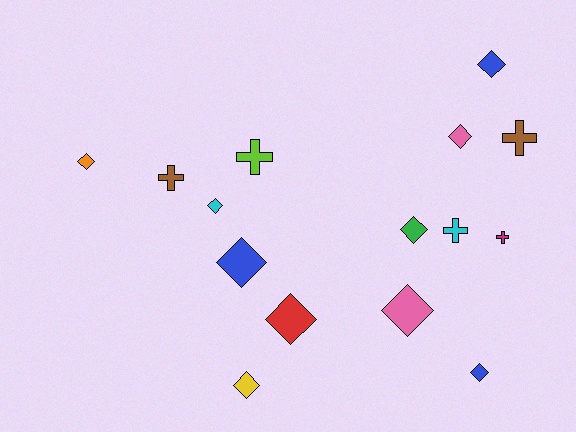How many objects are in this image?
There are 15 objects.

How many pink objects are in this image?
There are 2 pink objects.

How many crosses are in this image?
There are 5 crosses.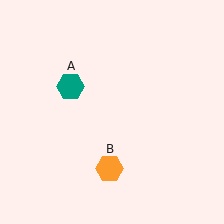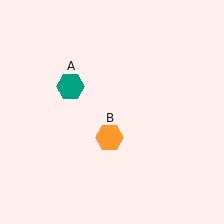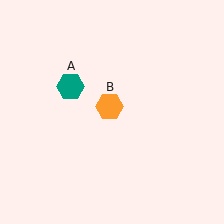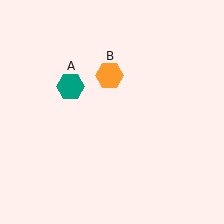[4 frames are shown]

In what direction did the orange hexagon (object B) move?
The orange hexagon (object B) moved up.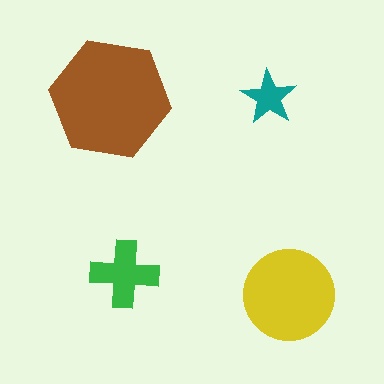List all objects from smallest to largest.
The teal star, the green cross, the yellow circle, the brown hexagon.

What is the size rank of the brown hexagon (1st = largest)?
1st.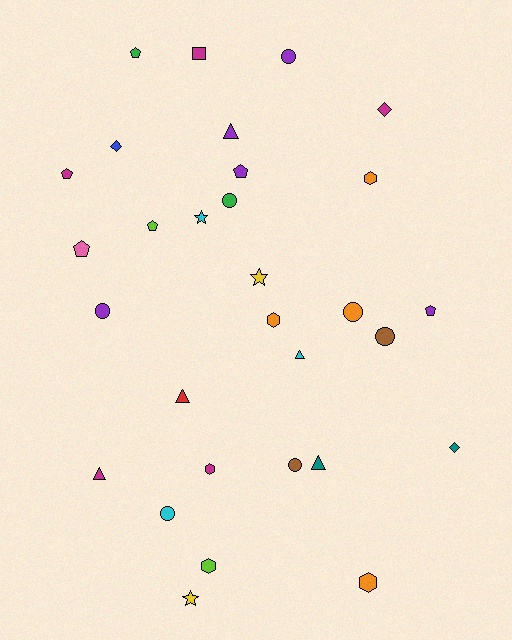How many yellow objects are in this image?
There are 2 yellow objects.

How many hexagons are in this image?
There are 5 hexagons.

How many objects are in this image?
There are 30 objects.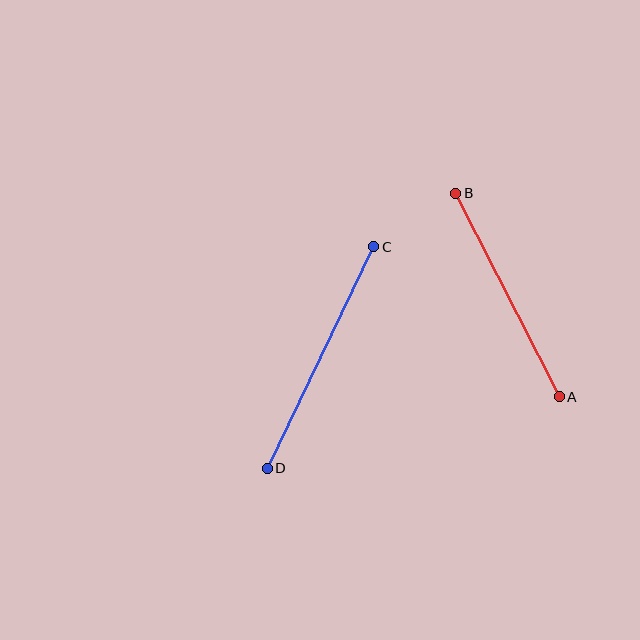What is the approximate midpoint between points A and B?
The midpoint is at approximately (507, 295) pixels.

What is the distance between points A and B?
The distance is approximately 228 pixels.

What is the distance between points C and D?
The distance is approximately 246 pixels.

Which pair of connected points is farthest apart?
Points C and D are farthest apart.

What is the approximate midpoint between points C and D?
The midpoint is at approximately (320, 357) pixels.